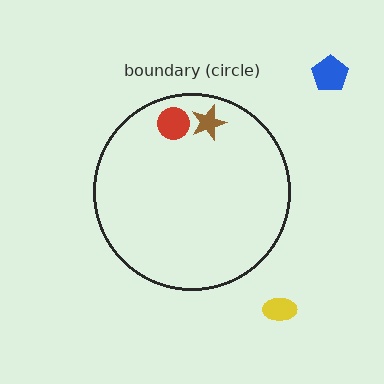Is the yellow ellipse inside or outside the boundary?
Outside.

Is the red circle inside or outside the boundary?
Inside.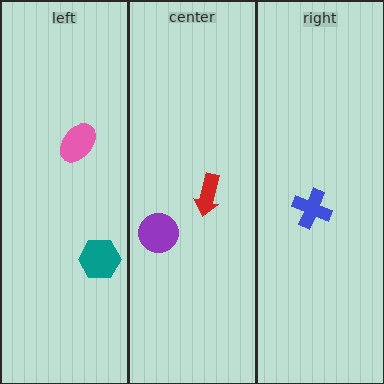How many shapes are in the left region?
2.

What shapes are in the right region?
The blue cross.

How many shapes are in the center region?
2.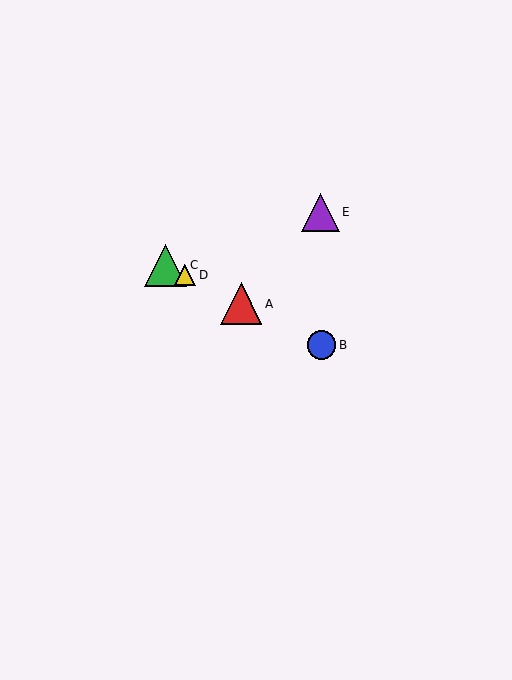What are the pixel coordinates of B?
Object B is at (322, 345).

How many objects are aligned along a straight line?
4 objects (A, B, C, D) are aligned along a straight line.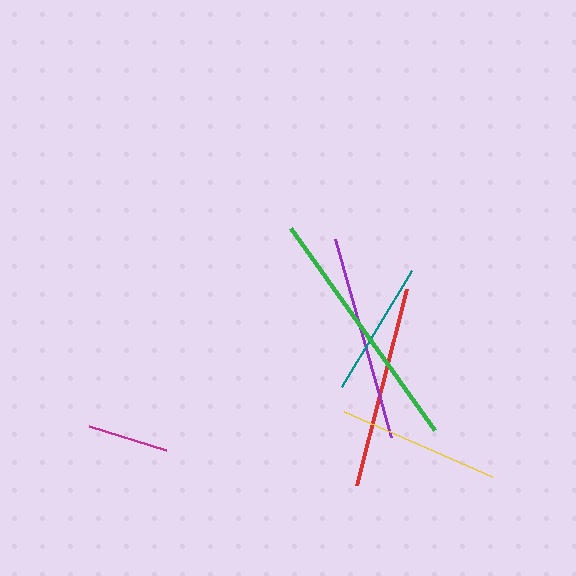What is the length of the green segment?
The green segment is approximately 249 pixels long.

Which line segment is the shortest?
The magenta line is the shortest at approximately 81 pixels.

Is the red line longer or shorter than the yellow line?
The red line is longer than the yellow line.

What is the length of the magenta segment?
The magenta segment is approximately 81 pixels long.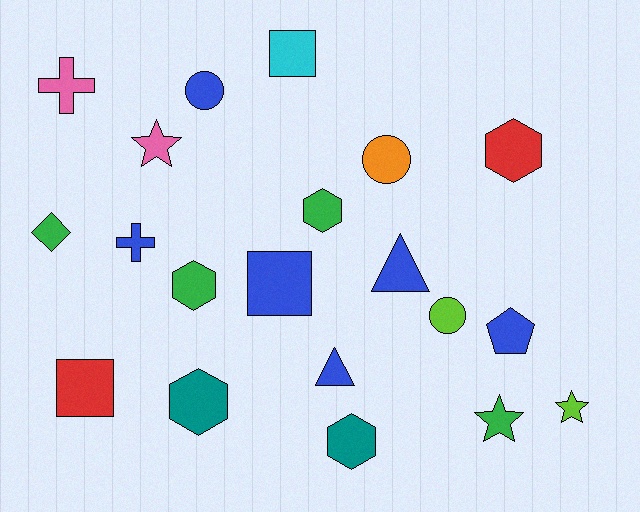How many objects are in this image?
There are 20 objects.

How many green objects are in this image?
There are 4 green objects.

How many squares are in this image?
There are 3 squares.